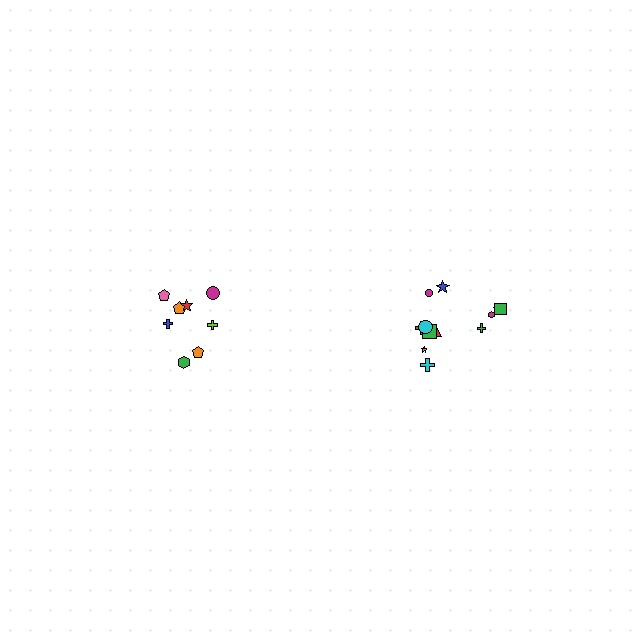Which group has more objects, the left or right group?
The right group.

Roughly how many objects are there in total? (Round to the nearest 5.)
Roughly 20 objects in total.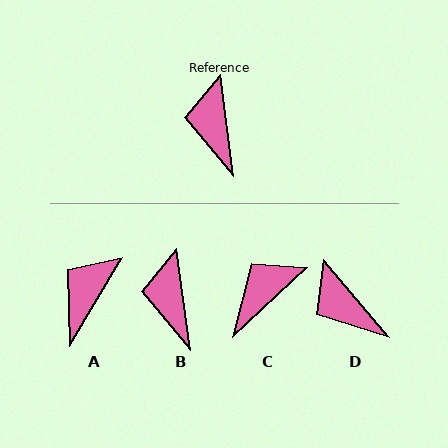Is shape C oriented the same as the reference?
No, it is off by about 54 degrees.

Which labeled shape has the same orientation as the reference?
B.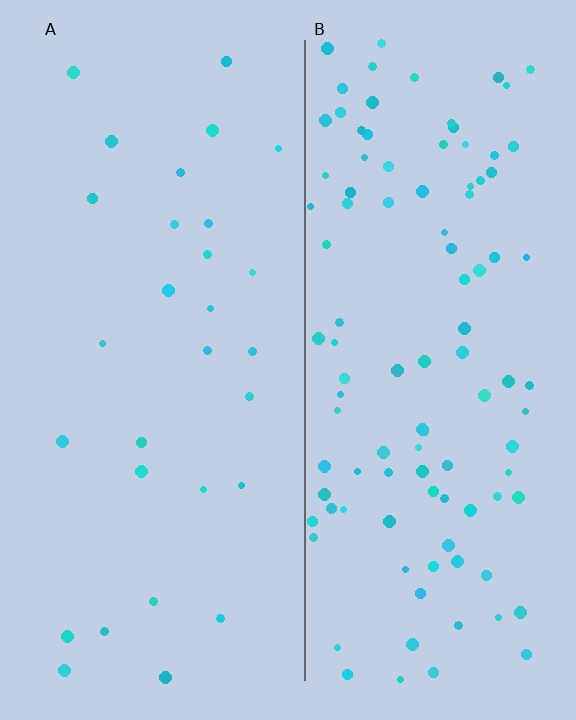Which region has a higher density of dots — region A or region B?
B (the right).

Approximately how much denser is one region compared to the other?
Approximately 3.6× — region B over region A.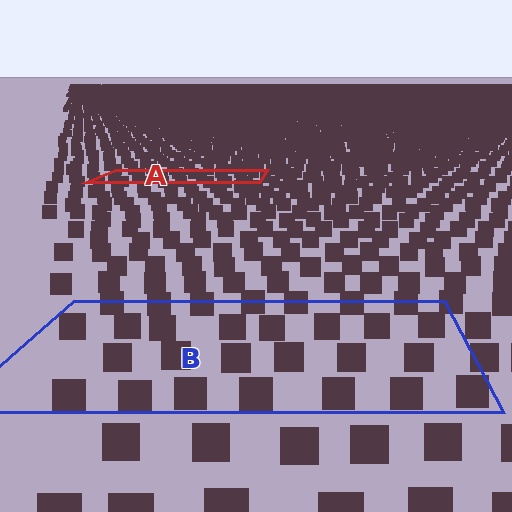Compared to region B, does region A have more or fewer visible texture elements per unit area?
Region A has more texture elements per unit area — they are packed more densely because it is farther away.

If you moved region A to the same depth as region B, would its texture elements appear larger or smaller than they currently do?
They would appear larger. At a closer depth, the same texture elements are projected at a bigger on-screen size.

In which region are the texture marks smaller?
The texture marks are smaller in region A, because it is farther away.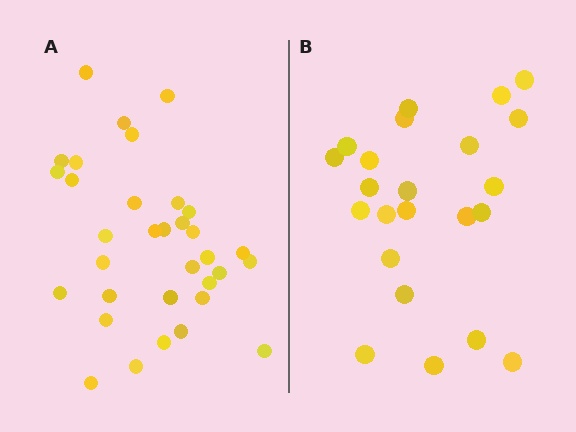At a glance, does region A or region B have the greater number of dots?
Region A (the left region) has more dots.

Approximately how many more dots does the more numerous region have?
Region A has roughly 10 or so more dots than region B.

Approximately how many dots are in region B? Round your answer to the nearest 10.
About 20 dots. (The exact count is 23, which rounds to 20.)